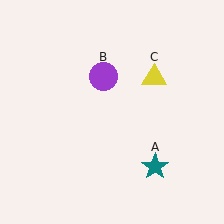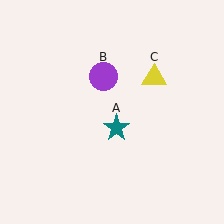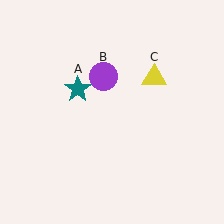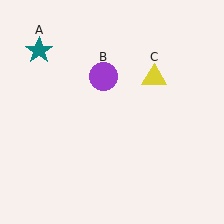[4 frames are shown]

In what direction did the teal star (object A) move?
The teal star (object A) moved up and to the left.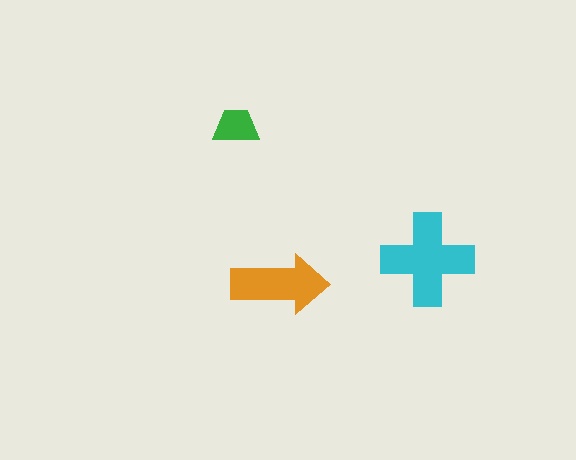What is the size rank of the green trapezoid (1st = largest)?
3rd.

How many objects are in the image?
There are 3 objects in the image.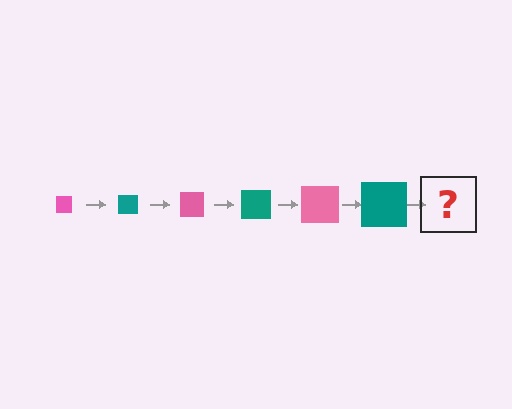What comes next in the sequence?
The next element should be a pink square, larger than the previous one.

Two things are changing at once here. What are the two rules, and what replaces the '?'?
The two rules are that the square grows larger each step and the color cycles through pink and teal. The '?' should be a pink square, larger than the previous one.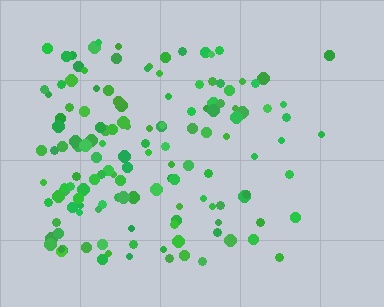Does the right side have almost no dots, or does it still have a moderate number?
Still a moderate number, just noticeably fewer than the left.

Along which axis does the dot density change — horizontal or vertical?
Horizontal.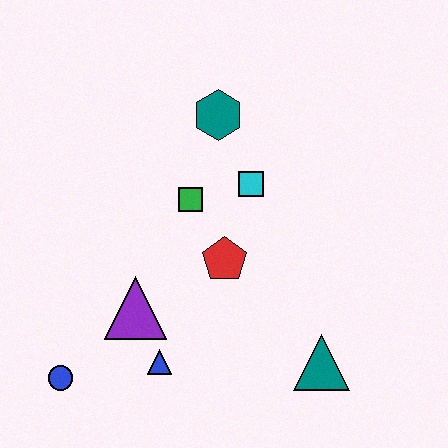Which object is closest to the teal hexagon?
The cyan square is closest to the teal hexagon.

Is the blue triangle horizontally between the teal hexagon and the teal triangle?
No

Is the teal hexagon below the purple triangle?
No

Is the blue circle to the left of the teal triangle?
Yes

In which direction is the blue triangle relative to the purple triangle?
The blue triangle is below the purple triangle.